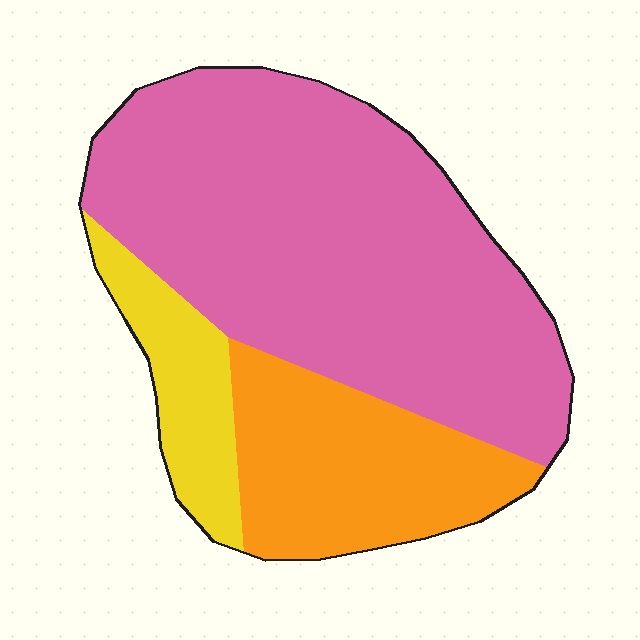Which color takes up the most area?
Pink, at roughly 65%.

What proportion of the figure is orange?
Orange takes up about one quarter (1/4) of the figure.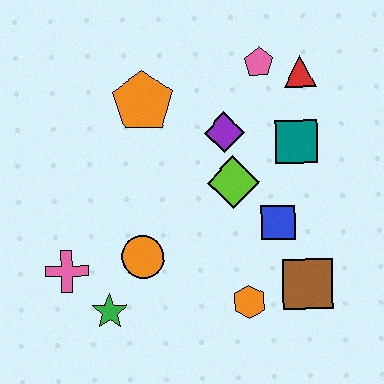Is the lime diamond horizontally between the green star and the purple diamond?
No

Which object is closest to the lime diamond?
The purple diamond is closest to the lime diamond.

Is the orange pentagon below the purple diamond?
No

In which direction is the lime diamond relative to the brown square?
The lime diamond is above the brown square.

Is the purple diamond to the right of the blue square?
No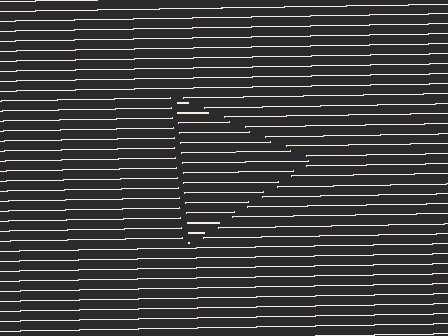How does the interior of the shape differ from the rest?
The interior of the shape contains the same grating, shifted by half a period — the contour is defined by the phase discontinuity where line-ends from the inner and outer gratings abut.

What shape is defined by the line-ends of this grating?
An illusory triangle. The interior of the shape contains the same grating, shifted by half a period — the contour is defined by the phase discontinuity where line-ends from the inner and outer gratings abut.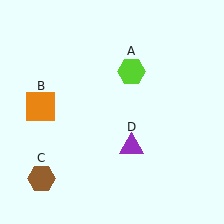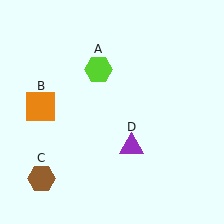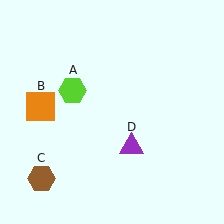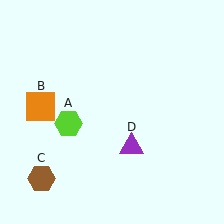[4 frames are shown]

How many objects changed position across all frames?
1 object changed position: lime hexagon (object A).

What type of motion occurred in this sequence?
The lime hexagon (object A) rotated counterclockwise around the center of the scene.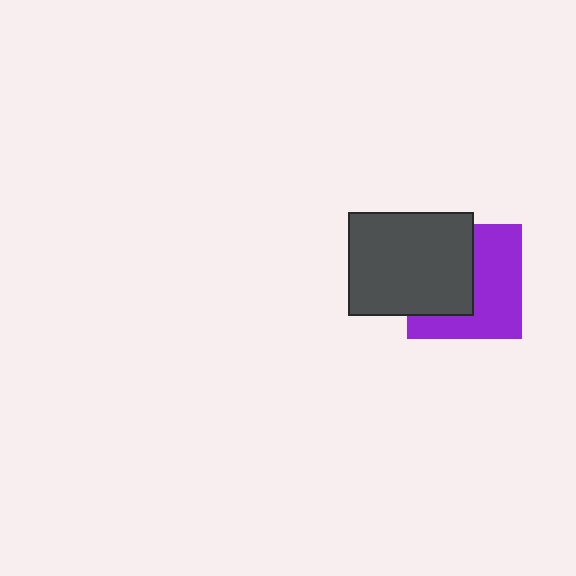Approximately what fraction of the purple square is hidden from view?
Roughly 46% of the purple square is hidden behind the dark gray rectangle.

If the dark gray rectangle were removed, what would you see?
You would see the complete purple square.